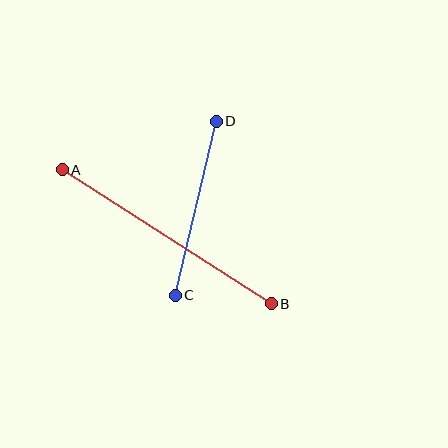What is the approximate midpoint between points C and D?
The midpoint is at approximately (196, 208) pixels.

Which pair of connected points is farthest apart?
Points A and B are farthest apart.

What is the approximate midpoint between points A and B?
The midpoint is at approximately (167, 237) pixels.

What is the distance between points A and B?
The distance is approximately 248 pixels.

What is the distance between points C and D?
The distance is approximately 178 pixels.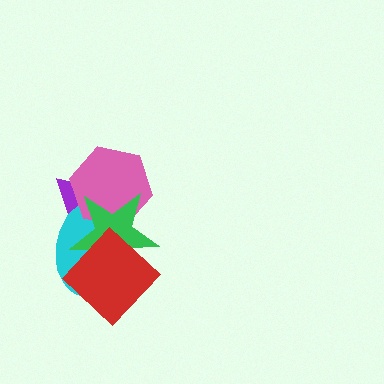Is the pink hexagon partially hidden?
Yes, it is partially covered by another shape.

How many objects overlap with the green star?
4 objects overlap with the green star.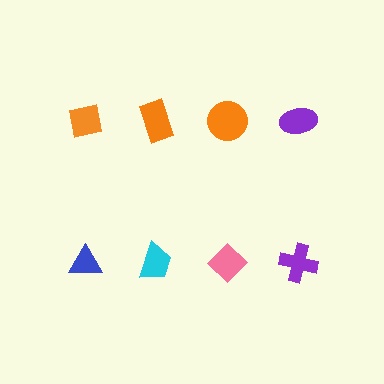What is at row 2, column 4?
A purple cross.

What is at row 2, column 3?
A pink diamond.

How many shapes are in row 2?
4 shapes.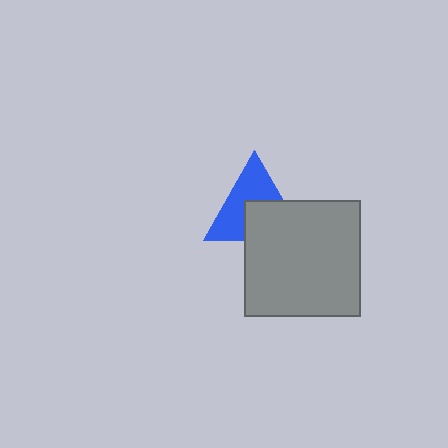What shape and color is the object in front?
The object in front is a gray square.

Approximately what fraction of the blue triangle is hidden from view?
Roughly 45% of the blue triangle is hidden behind the gray square.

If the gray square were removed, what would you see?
You would see the complete blue triangle.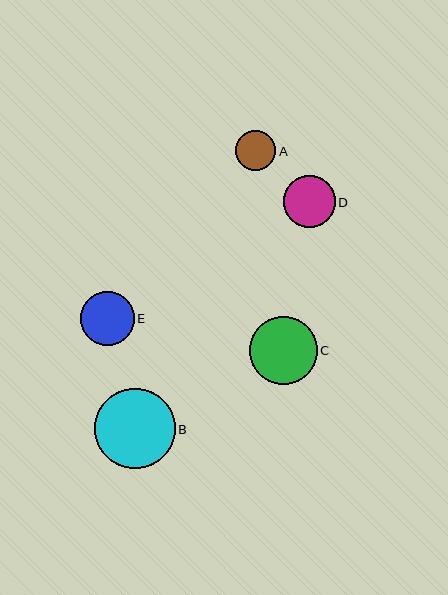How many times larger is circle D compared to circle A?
Circle D is approximately 1.3 times the size of circle A.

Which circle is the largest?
Circle B is the largest with a size of approximately 80 pixels.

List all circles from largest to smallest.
From largest to smallest: B, C, E, D, A.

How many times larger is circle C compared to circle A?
Circle C is approximately 1.7 times the size of circle A.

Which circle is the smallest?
Circle A is the smallest with a size of approximately 40 pixels.